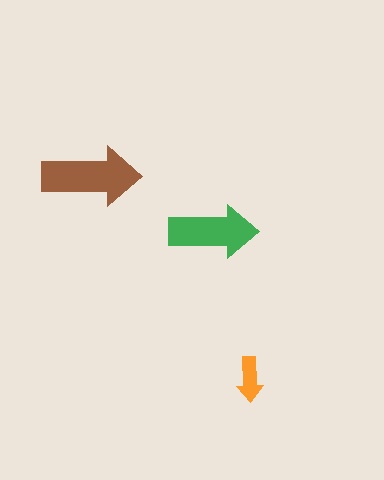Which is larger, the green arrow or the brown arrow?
The brown one.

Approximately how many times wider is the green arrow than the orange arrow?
About 2 times wider.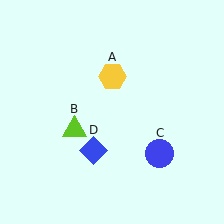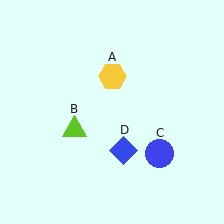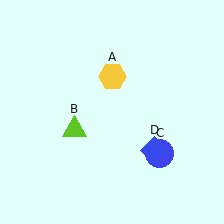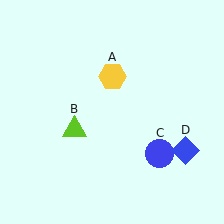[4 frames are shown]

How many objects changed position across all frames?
1 object changed position: blue diamond (object D).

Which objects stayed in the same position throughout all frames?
Yellow hexagon (object A) and lime triangle (object B) and blue circle (object C) remained stationary.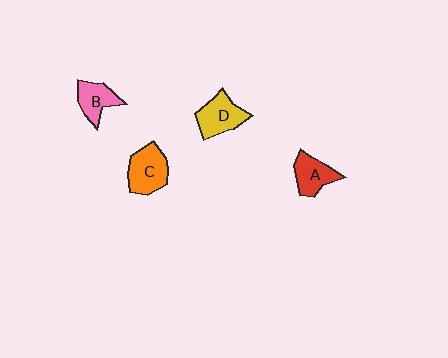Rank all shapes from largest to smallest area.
From largest to smallest: C (orange), D (yellow), A (red), B (pink).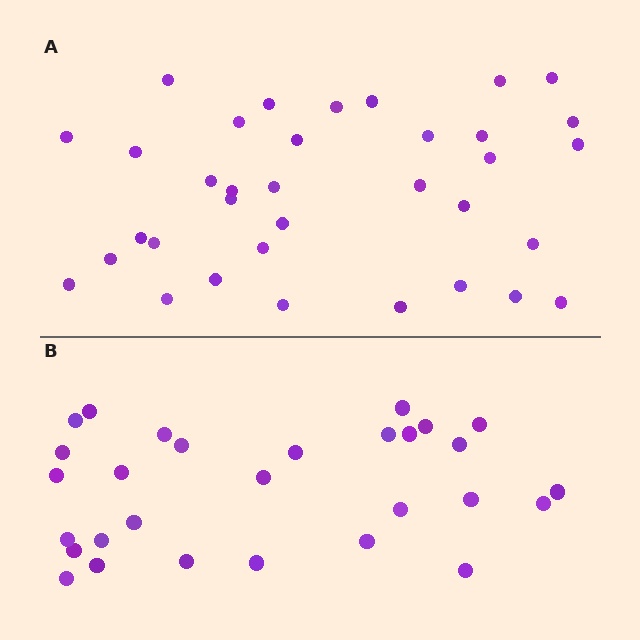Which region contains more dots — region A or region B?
Region A (the top region) has more dots.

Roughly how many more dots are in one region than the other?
Region A has about 6 more dots than region B.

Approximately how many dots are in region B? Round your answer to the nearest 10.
About 30 dots. (The exact count is 29, which rounds to 30.)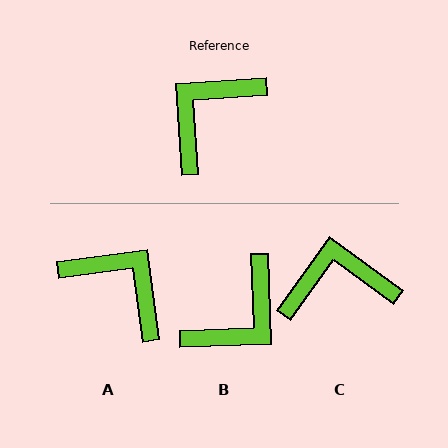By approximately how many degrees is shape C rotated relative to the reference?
Approximately 40 degrees clockwise.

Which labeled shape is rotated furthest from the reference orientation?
B, about 178 degrees away.